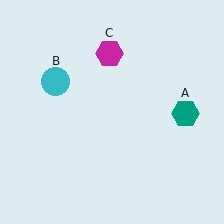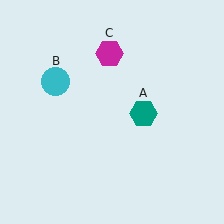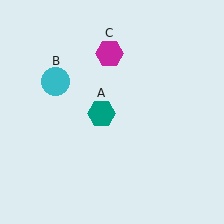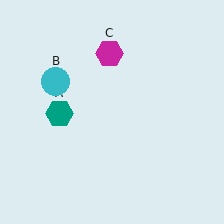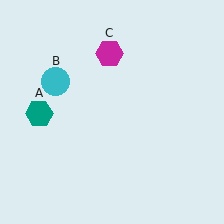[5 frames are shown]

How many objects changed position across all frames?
1 object changed position: teal hexagon (object A).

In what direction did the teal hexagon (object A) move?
The teal hexagon (object A) moved left.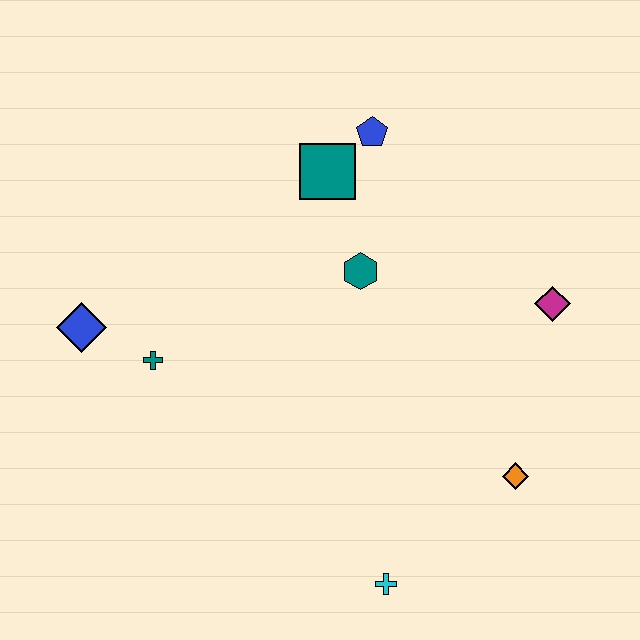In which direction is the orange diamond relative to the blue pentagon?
The orange diamond is below the blue pentagon.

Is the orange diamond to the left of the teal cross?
No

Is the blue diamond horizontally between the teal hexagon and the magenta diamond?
No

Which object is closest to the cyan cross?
The orange diamond is closest to the cyan cross.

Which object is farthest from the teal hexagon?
The cyan cross is farthest from the teal hexagon.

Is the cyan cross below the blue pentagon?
Yes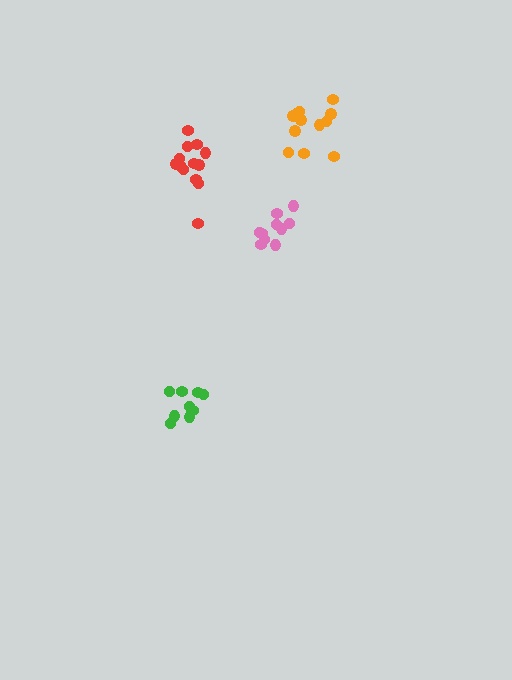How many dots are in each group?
Group 1: 13 dots, Group 2: 10 dots, Group 3: 10 dots, Group 4: 12 dots (45 total).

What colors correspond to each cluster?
The clusters are colored: red, green, pink, orange.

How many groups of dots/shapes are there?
There are 4 groups.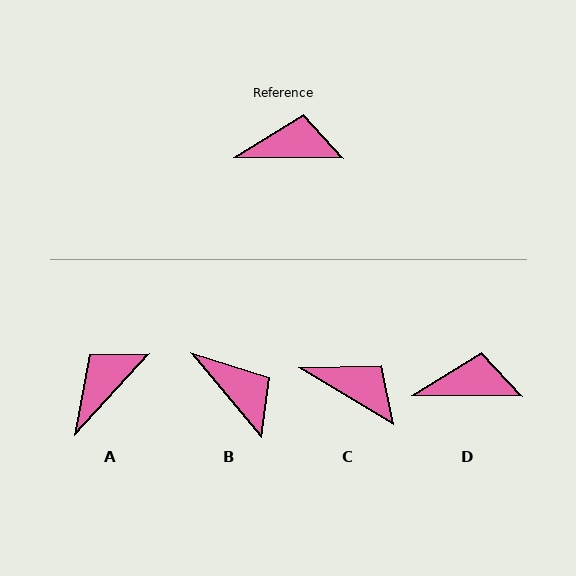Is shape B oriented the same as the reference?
No, it is off by about 49 degrees.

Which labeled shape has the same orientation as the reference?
D.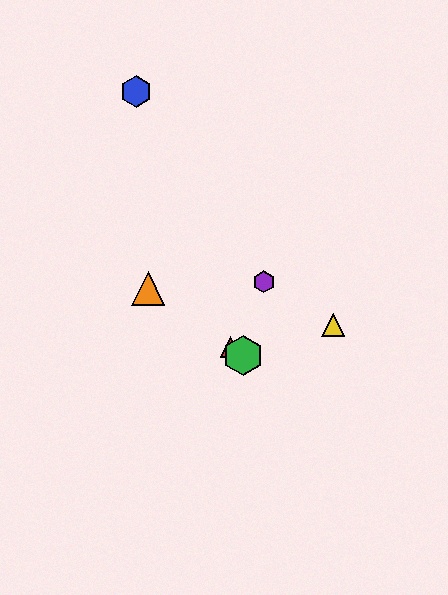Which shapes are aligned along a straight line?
The red triangle, the green hexagon, the orange triangle are aligned along a straight line.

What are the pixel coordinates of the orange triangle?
The orange triangle is at (148, 288).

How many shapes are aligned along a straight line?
3 shapes (the red triangle, the green hexagon, the orange triangle) are aligned along a straight line.